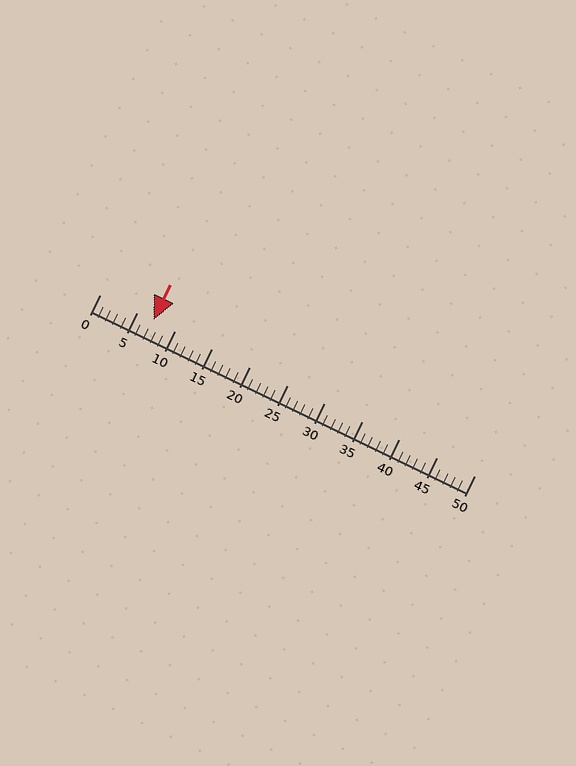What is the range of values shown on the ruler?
The ruler shows values from 0 to 50.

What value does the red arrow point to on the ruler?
The red arrow points to approximately 7.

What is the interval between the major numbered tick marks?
The major tick marks are spaced 5 units apart.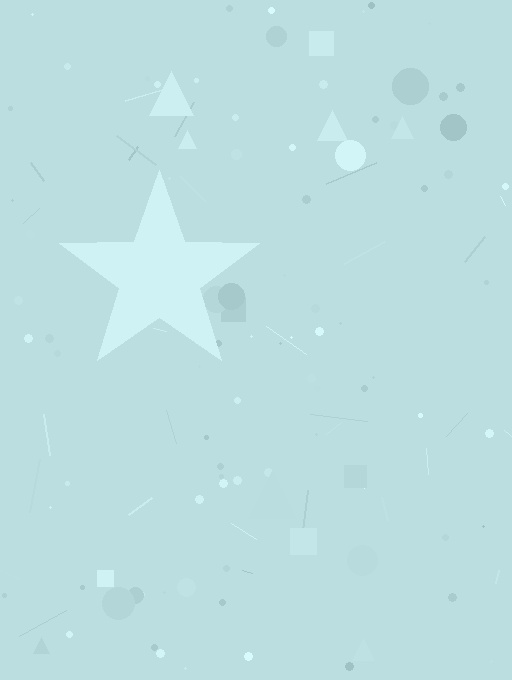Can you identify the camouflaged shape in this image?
The camouflaged shape is a star.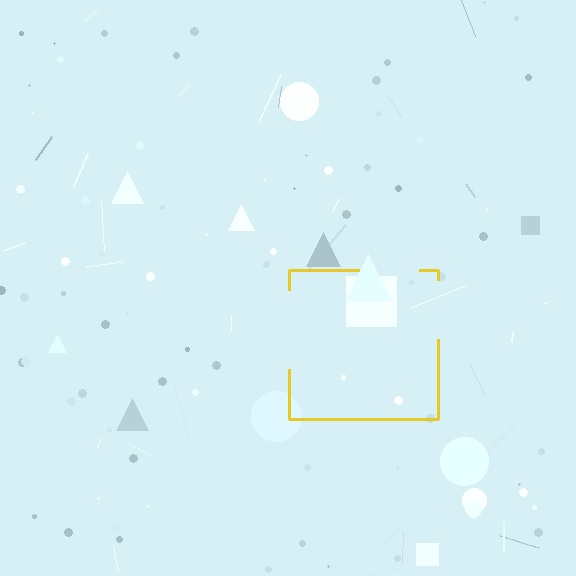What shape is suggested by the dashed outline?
The dashed outline suggests a square.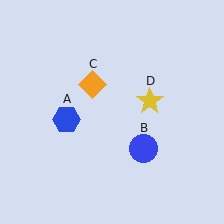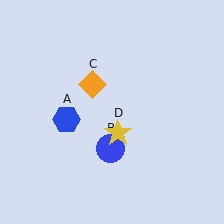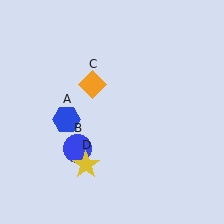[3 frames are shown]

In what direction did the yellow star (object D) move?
The yellow star (object D) moved down and to the left.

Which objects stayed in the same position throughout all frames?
Blue hexagon (object A) and orange diamond (object C) remained stationary.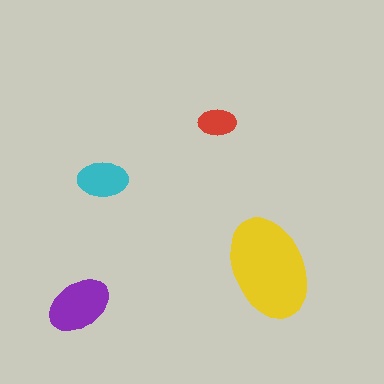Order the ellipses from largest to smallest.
the yellow one, the purple one, the cyan one, the red one.